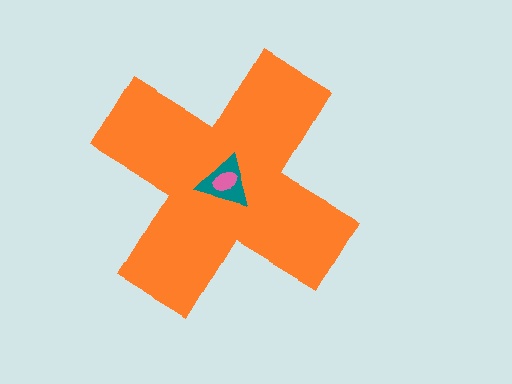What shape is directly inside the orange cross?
The teal triangle.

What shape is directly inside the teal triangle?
The pink ellipse.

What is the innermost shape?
The pink ellipse.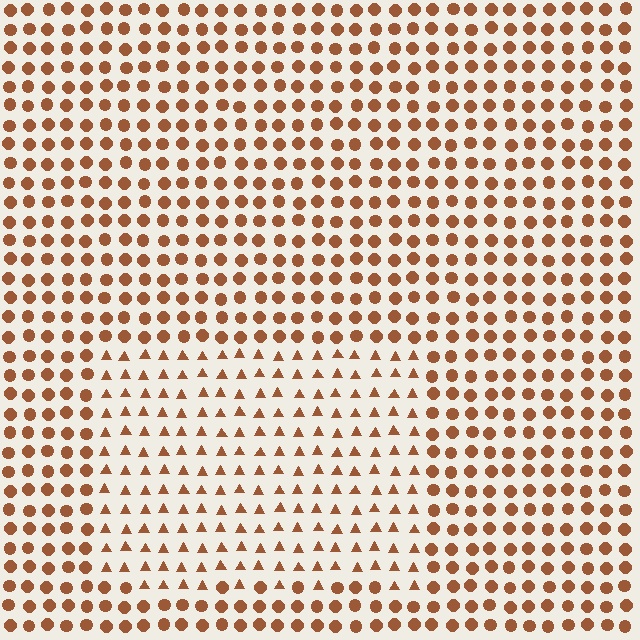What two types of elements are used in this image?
The image uses triangles inside the rectangle region and circles outside it.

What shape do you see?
I see a rectangle.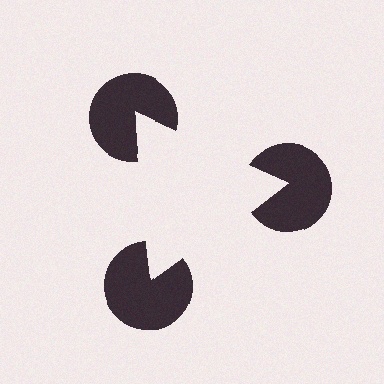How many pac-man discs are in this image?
There are 3 — one at each vertex of the illusory triangle.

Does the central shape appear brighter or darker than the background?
It typically appears slightly brighter than the background, even though no actual brightness change is drawn.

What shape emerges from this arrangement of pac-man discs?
An illusory triangle — its edges are inferred from the aligned wedge cuts in the pac-man discs, not physically drawn.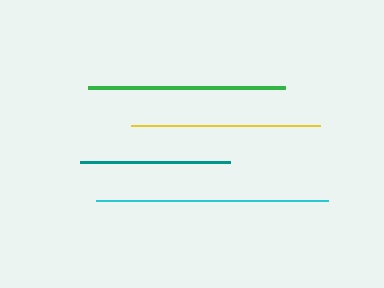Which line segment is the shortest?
The teal line is the shortest at approximately 151 pixels.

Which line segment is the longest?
The cyan line is the longest at approximately 232 pixels.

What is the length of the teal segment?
The teal segment is approximately 151 pixels long.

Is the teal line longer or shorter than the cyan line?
The cyan line is longer than the teal line.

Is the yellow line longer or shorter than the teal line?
The yellow line is longer than the teal line.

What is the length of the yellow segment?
The yellow segment is approximately 190 pixels long.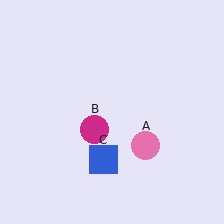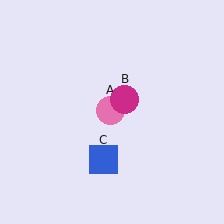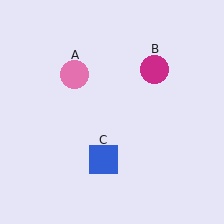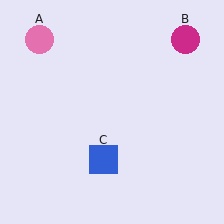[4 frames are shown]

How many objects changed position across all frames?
2 objects changed position: pink circle (object A), magenta circle (object B).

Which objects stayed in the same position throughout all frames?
Blue square (object C) remained stationary.